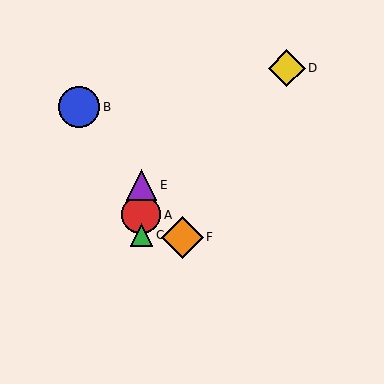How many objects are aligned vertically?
3 objects (A, C, E) are aligned vertically.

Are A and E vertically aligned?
Yes, both are at x≈141.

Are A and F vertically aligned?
No, A is at x≈141 and F is at x≈182.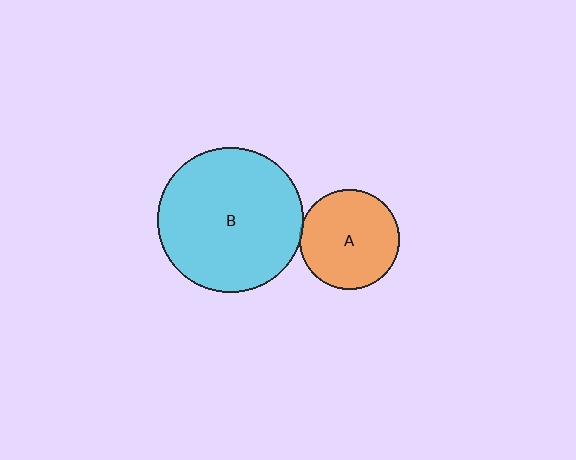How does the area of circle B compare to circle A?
Approximately 2.1 times.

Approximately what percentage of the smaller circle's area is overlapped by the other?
Approximately 5%.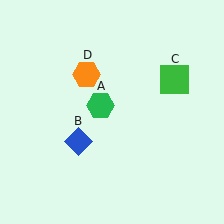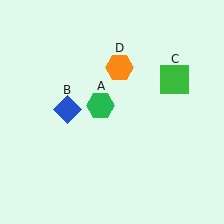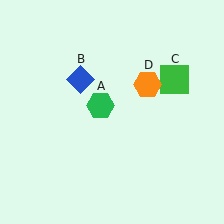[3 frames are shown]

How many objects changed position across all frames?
2 objects changed position: blue diamond (object B), orange hexagon (object D).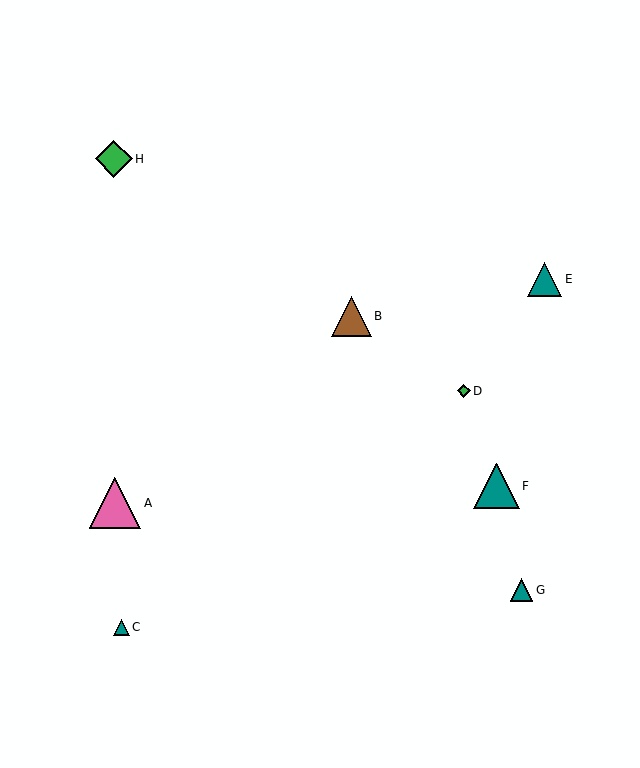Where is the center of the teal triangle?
The center of the teal triangle is at (121, 627).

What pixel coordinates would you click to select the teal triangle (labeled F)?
Click at (497, 486) to select the teal triangle F.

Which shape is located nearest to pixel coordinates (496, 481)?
The teal triangle (labeled F) at (497, 486) is nearest to that location.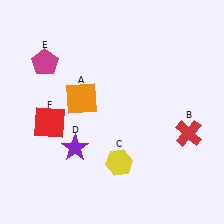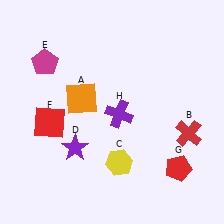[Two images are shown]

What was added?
A red pentagon (G), a purple cross (H) were added in Image 2.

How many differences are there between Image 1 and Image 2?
There are 2 differences between the two images.